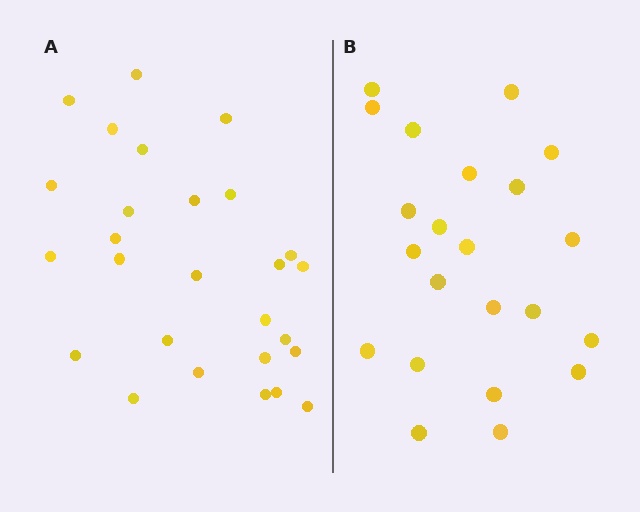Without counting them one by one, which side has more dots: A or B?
Region A (the left region) has more dots.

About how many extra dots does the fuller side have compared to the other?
Region A has about 5 more dots than region B.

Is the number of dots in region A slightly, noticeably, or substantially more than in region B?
Region A has only slightly more — the two regions are fairly close. The ratio is roughly 1.2 to 1.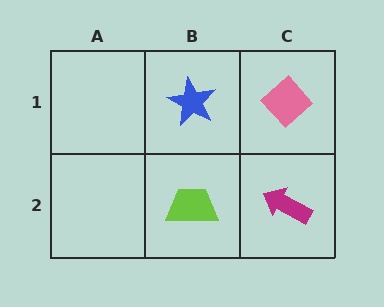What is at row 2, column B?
A lime trapezoid.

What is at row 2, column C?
A magenta arrow.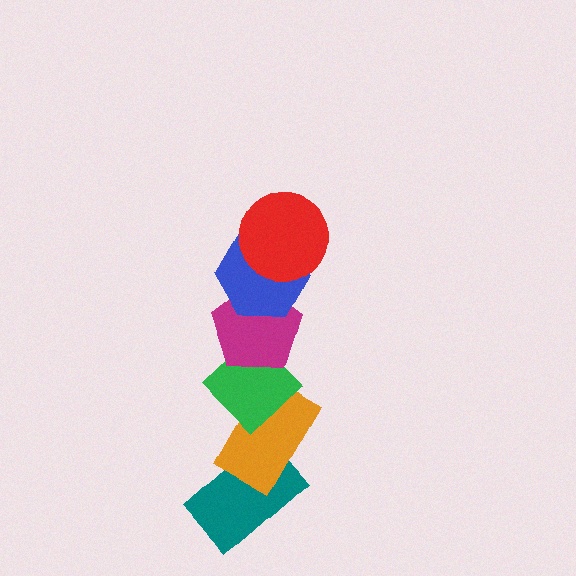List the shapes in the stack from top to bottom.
From top to bottom: the red circle, the blue hexagon, the magenta pentagon, the green diamond, the orange rectangle, the teal rectangle.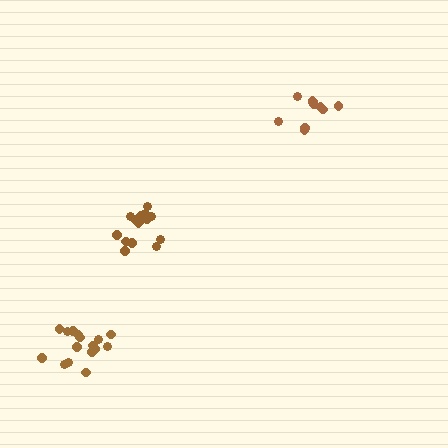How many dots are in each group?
Group 1: 16 dots, Group 2: 10 dots, Group 3: 16 dots (42 total).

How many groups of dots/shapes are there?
There are 3 groups.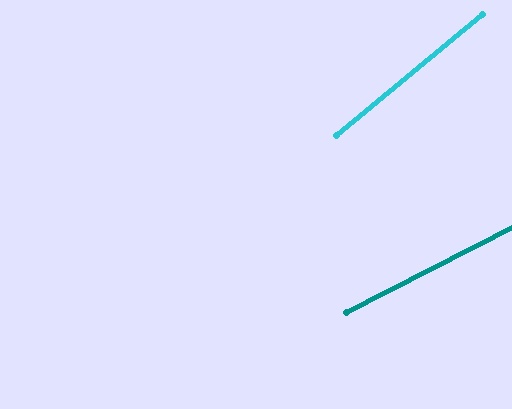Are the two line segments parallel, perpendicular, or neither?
Neither parallel nor perpendicular — they differ by about 12°.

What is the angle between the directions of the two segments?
Approximately 12 degrees.